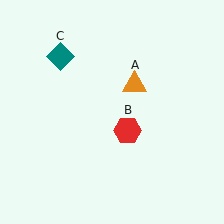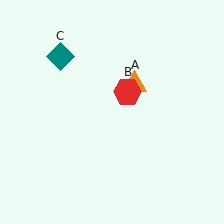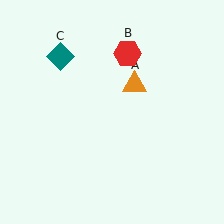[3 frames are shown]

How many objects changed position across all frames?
1 object changed position: red hexagon (object B).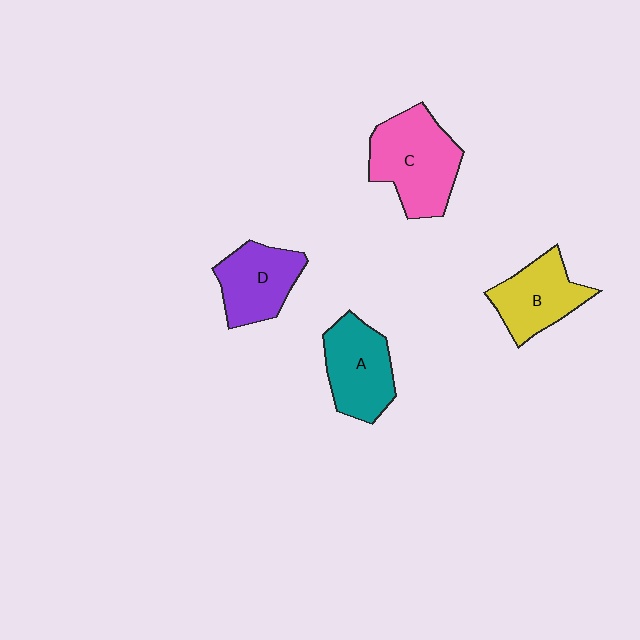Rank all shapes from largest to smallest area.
From largest to smallest: C (pink), A (teal), D (purple), B (yellow).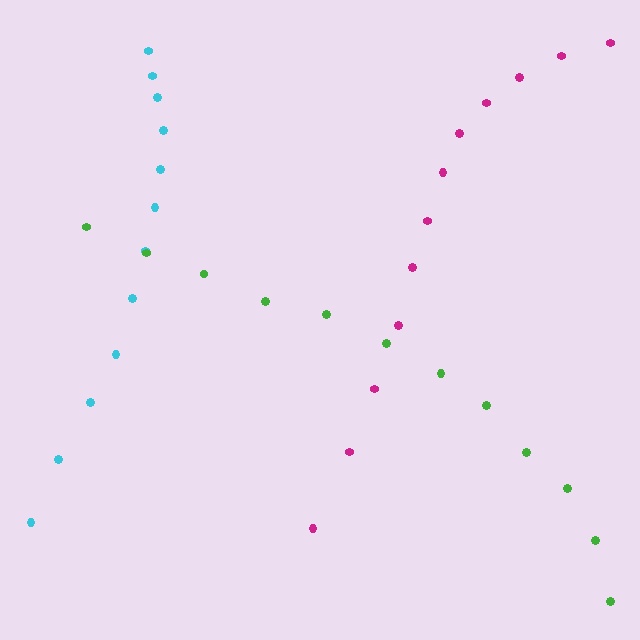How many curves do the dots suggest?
There are 3 distinct paths.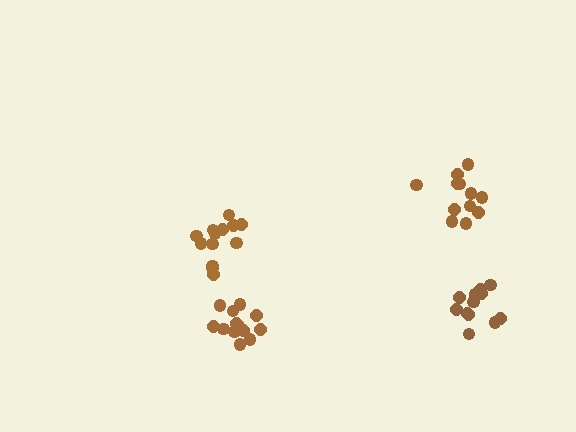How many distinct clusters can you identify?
There are 4 distinct clusters.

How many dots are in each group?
Group 1: 12 dots, Group 2: 12 dots, Group 3: 13 dots, Group 4: 13 dots (50 total).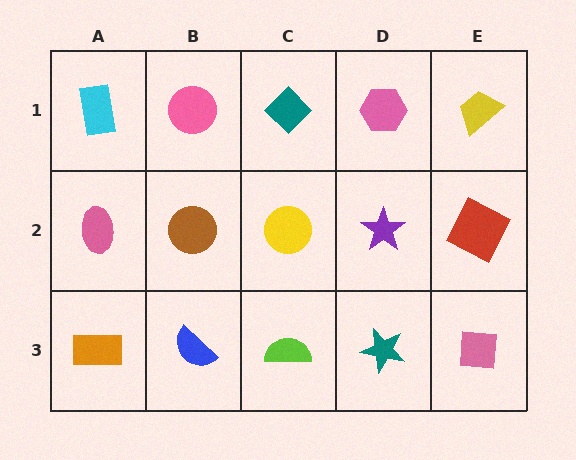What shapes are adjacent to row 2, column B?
A pink circle (row 1, column B), a blue semicircle (row 3, column B), a pink ellipse (row 2, column A), a yellow circle (row 2, column C).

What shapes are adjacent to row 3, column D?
A purple star (row 2, column D), a lime semicircle (row 3, column C), a pink square (row 3, column E).